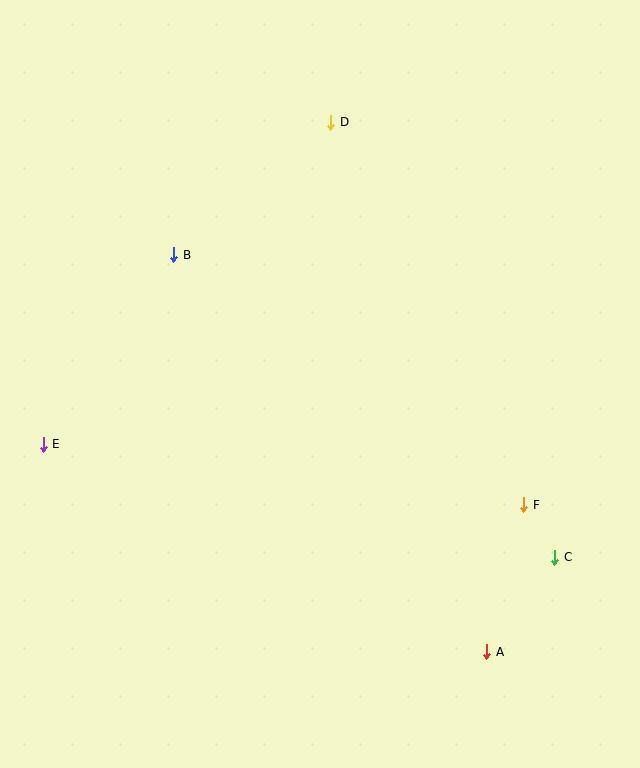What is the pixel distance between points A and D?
The distance between A and D is 552 pixels.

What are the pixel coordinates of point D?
Point D is at (331, 122).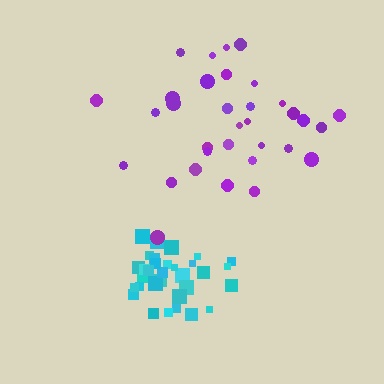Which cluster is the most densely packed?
Cyan.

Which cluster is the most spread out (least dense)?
Purple.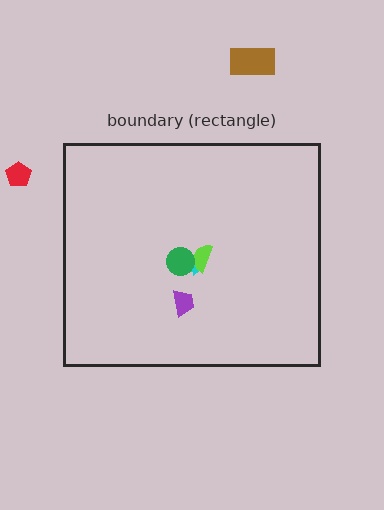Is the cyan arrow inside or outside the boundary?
Inside.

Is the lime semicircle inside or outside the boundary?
Inside.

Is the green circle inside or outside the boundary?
Inside.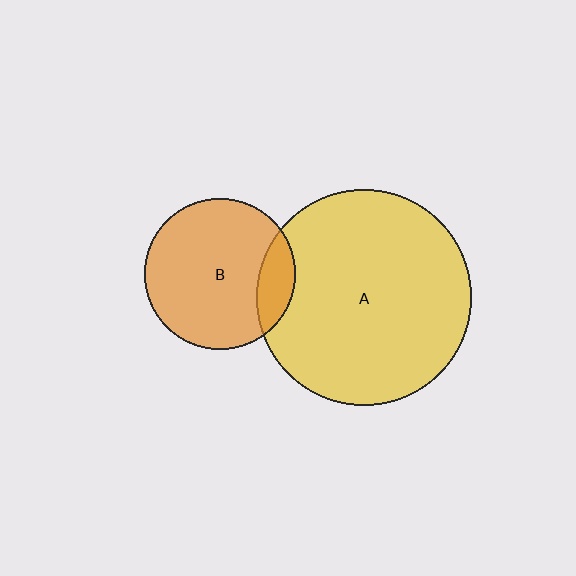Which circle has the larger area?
Circle A (yellow).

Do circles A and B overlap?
Yes.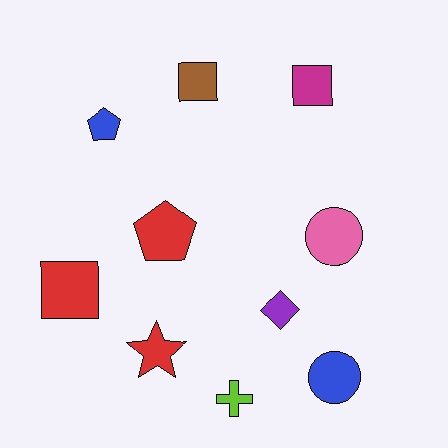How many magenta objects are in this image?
There is 1 magenta object.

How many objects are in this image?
There are 10 objects.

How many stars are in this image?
There is 1 star.